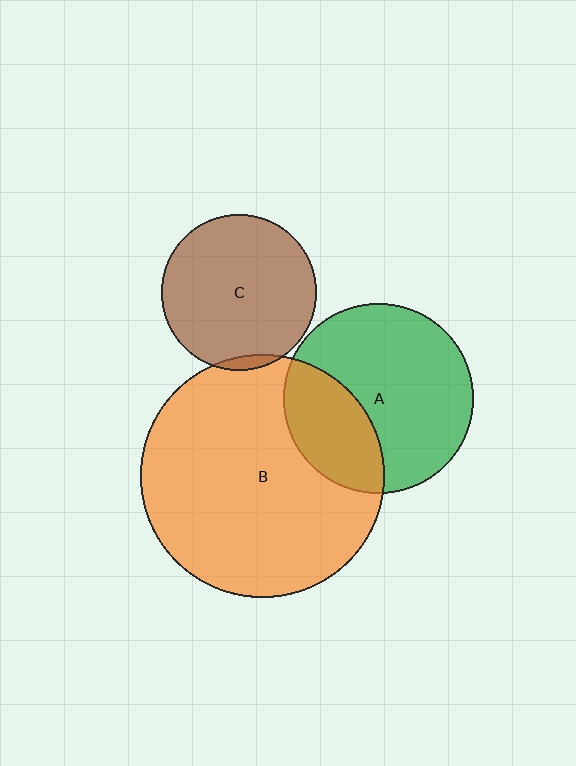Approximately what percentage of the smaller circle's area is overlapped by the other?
Approximately 30%.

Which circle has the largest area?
Circle B (orange).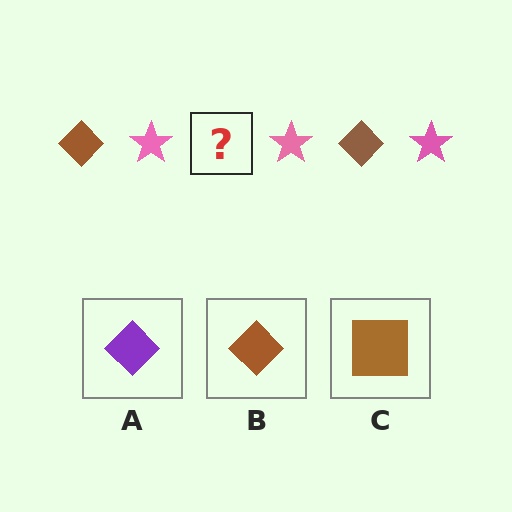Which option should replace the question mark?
Option B.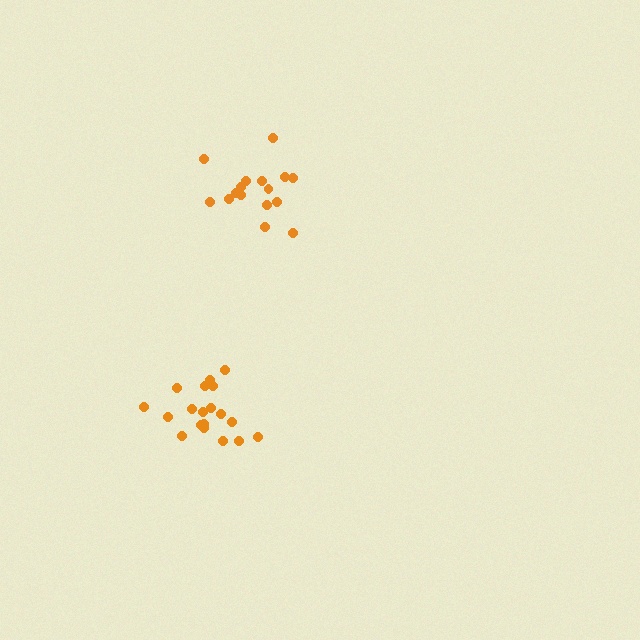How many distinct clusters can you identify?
There are 2 distinct clusters.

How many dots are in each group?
Group 1: 19 dots, Group 2: 16 dots (35 total).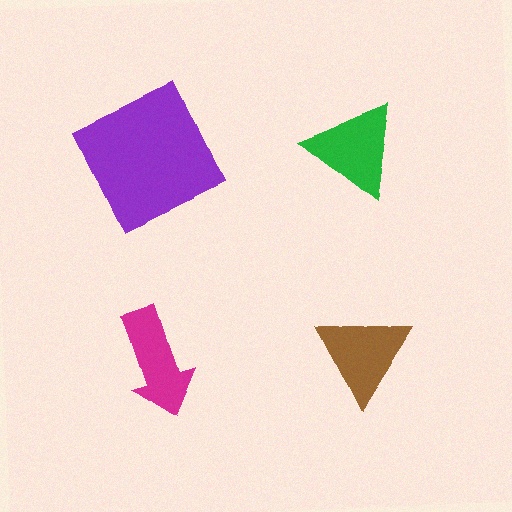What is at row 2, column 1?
A magenta arrow.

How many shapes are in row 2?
2 shapes.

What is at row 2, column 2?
A brown triangle.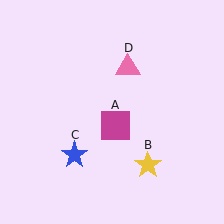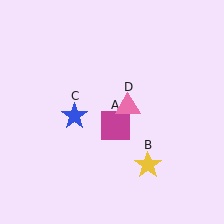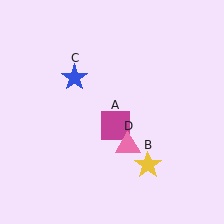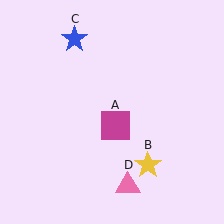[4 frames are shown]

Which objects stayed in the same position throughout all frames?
Magenta square (object A) and yellow star (object B) remained stationary.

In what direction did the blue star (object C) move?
The blue star (object C) moved up.